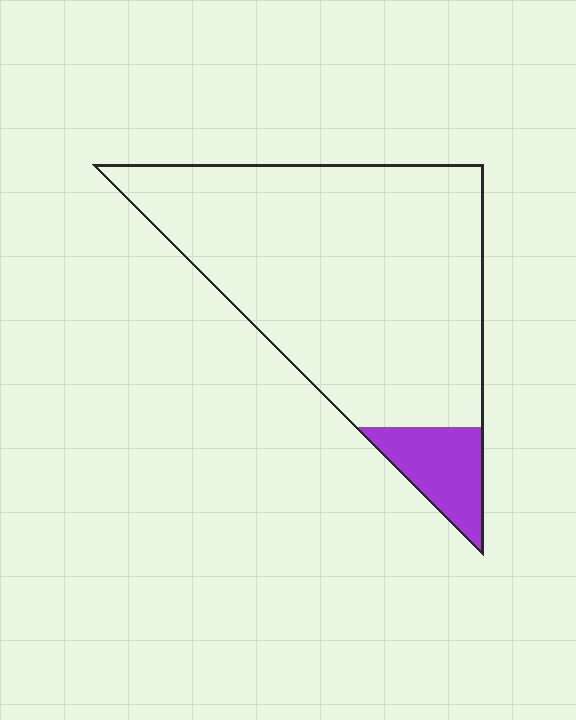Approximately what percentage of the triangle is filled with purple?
Approximately 10%.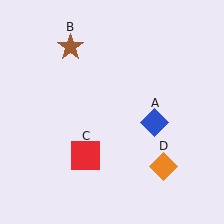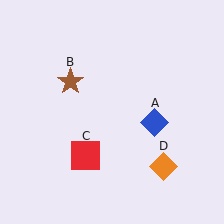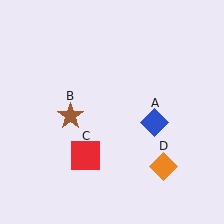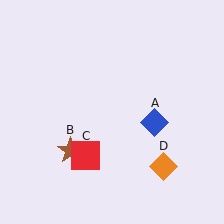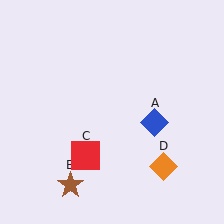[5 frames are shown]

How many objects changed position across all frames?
1 object changed position: brown star (object B).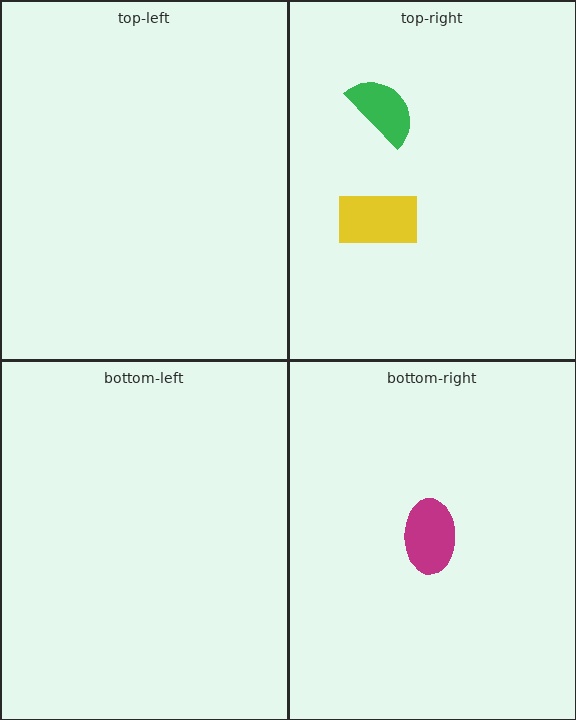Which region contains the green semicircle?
The top-right region.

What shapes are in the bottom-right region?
The magenta ellipse.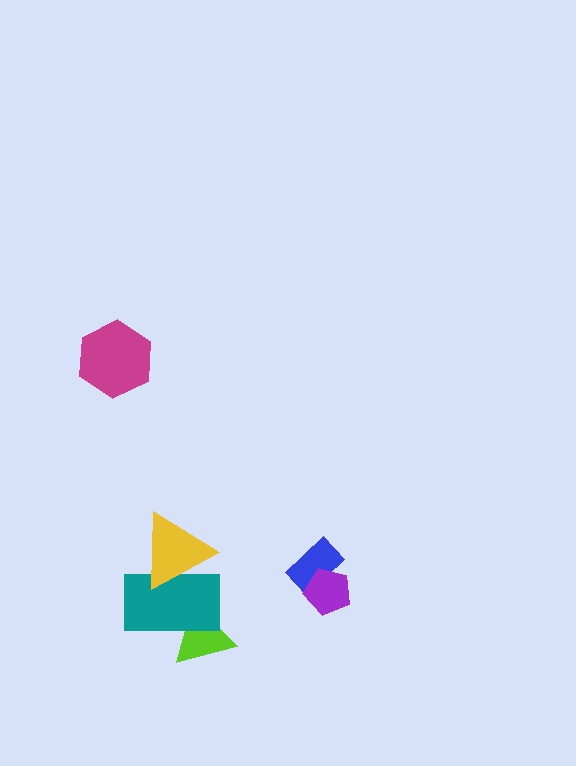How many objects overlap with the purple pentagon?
1 object overlaps with the purple pentagon.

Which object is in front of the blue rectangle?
The purple pentagon is in front of the blue rectangle.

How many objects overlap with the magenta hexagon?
0 objects overlap with the magenta hexagon.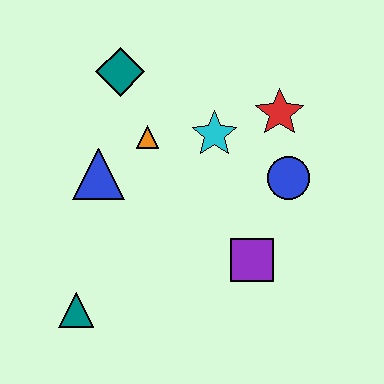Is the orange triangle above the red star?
No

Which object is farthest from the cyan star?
The teal triangle is farthest from the cyan star.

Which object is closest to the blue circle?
The red star is closest to the blue circle.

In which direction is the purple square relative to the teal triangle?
The purple square is to the right of the teal triangle.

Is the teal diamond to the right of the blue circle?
No